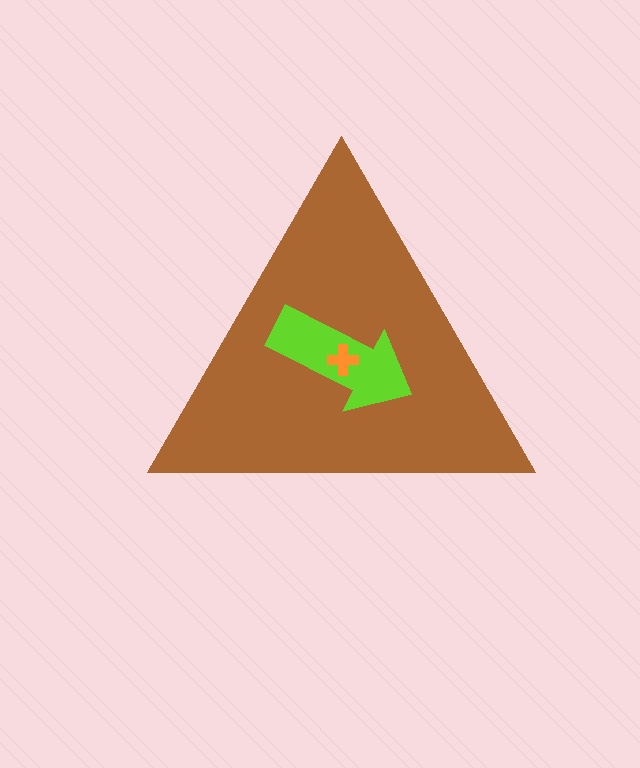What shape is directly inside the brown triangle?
The lime arrow.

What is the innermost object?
The orange cross.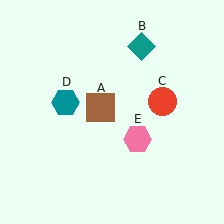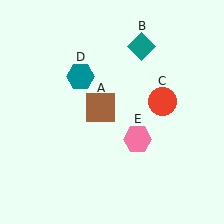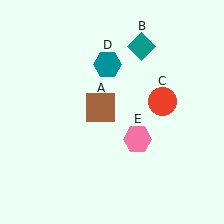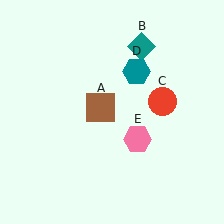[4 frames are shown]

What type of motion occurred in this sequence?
The teal hexagon (object D) rotated clockwise around the center of the scene.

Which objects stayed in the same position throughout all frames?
Brown square (object A) and teal diamond (object B) and red circle (object C) and pink hexagon (object E) remained stationary.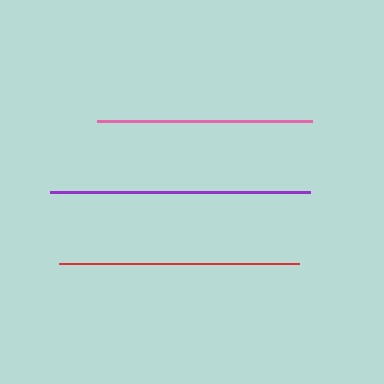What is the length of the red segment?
The red segment is approximately 240 pixels long.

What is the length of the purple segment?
The purple segment is approximately 260 pixels long.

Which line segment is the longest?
The purple line is the longest at approximately 260 pixels.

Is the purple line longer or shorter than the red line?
The purple line is longer than the red line.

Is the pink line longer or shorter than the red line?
The red line is longer than the pink line.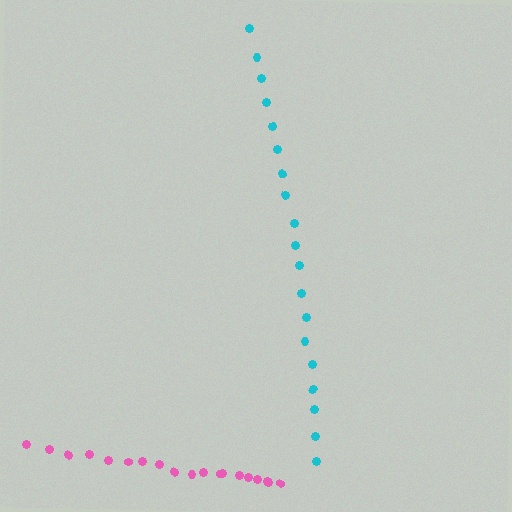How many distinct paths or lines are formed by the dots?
There are 2 distinct paths.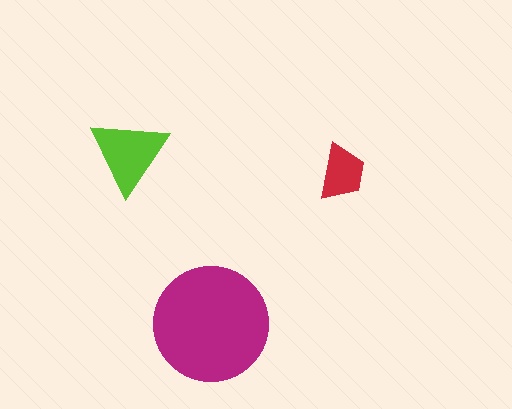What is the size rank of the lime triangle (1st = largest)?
2nd.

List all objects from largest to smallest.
The magenta circle, the lime triangle, the red trapezoid.